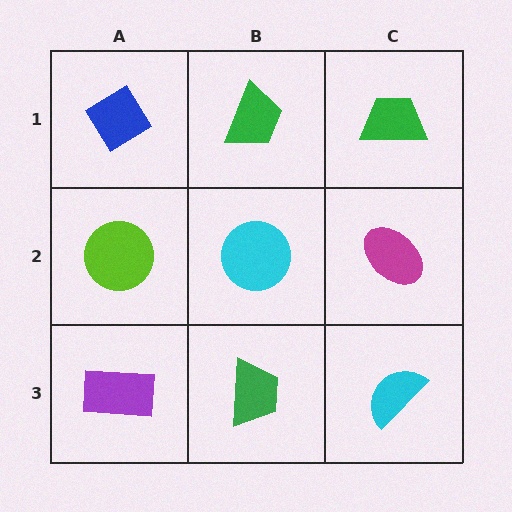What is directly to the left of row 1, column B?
A blue diamond.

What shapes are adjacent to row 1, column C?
A magenta ellipse (row 2, column C), a green trapezoid (row 1, column B).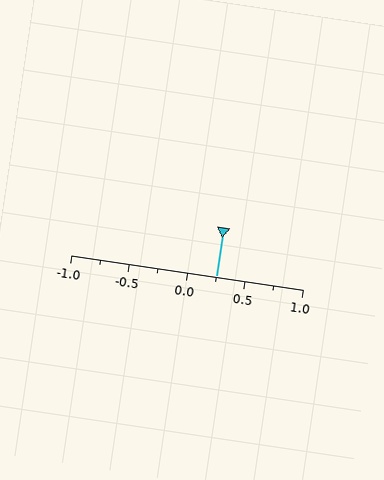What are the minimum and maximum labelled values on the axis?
The axis runs from -1.0 to 1.0.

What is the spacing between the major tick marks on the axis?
The major ticks are spaced 0.5 apart.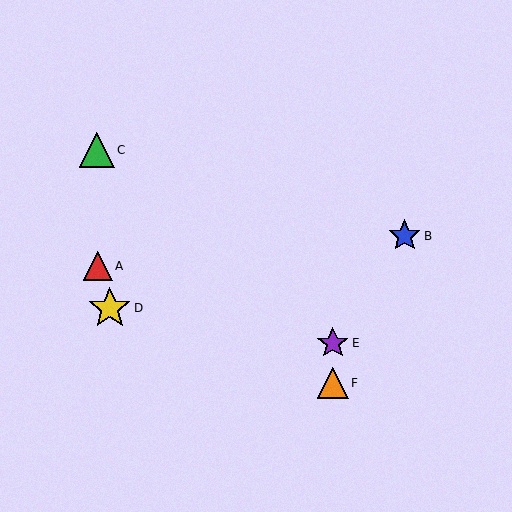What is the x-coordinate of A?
Object A is at x≈98.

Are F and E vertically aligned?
Yes, both are at x≈333.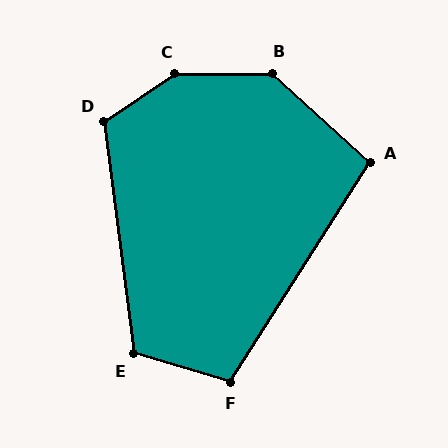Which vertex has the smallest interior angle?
A, at approximately 100 degrees.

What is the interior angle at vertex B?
Approximately 137 degrees (obtuse).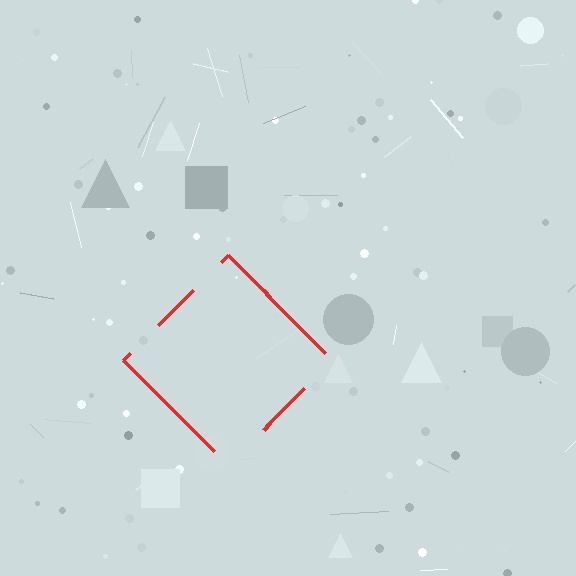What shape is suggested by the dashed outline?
The dashed outline suggests a diamond.